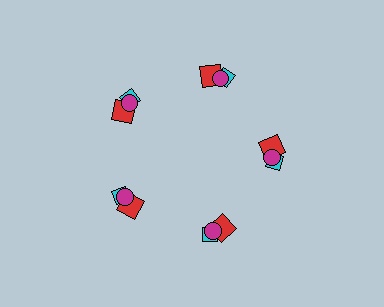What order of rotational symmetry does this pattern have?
This pattern has 5-fold rotational symmetry.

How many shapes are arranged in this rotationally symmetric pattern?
There are 15 shapes, arranged in 5 groups of 3.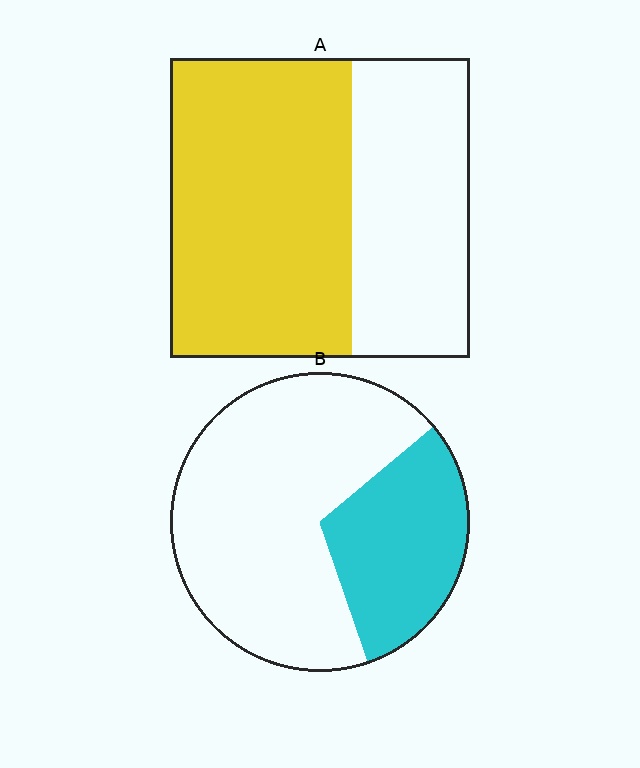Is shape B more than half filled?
No.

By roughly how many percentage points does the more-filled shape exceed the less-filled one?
By roughly 30 percentage points (A over B).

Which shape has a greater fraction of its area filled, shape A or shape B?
Shape A.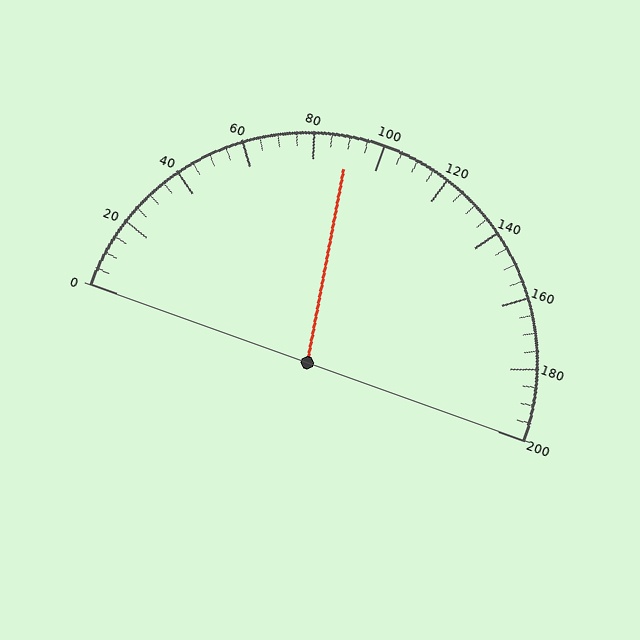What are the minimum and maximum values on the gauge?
The gauge ranges from 0 to 200.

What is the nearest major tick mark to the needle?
The nearest major tick mark is 80.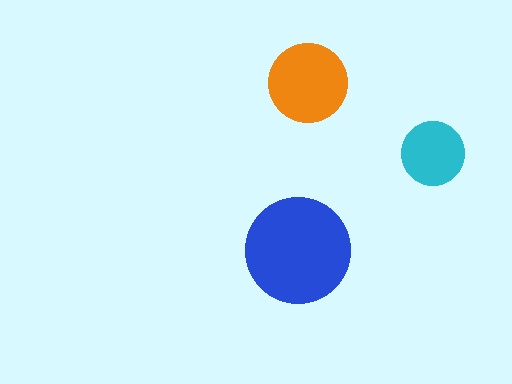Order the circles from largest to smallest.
the blue one, the orange one, the cyan one.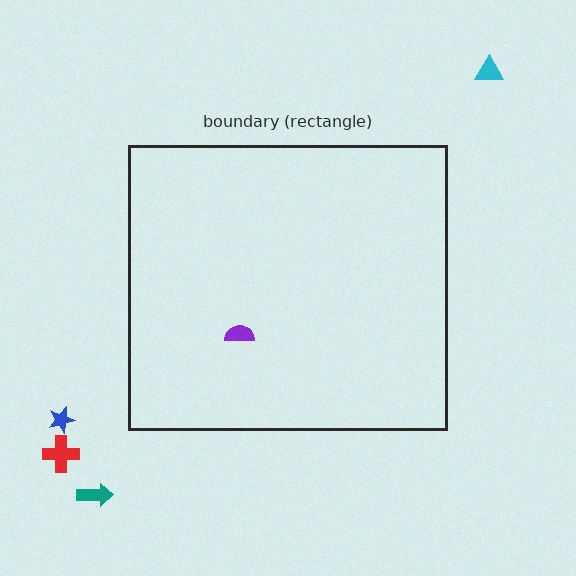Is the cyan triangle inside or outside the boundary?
Outside.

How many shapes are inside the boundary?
1 inside, 4 outside.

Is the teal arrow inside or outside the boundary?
Outside.